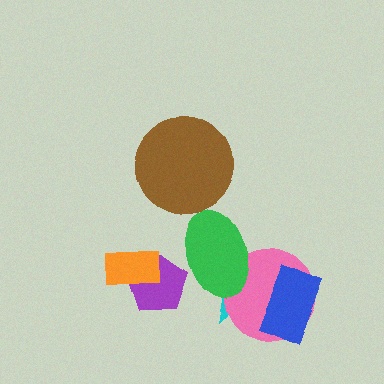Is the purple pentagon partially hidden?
Yes, it is partially covered by another shape.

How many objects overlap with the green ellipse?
3 objects overlap with the green ellipse.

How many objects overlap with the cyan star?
3 objects overlap with the cyan star.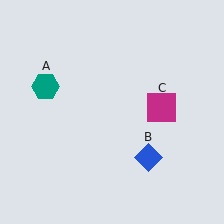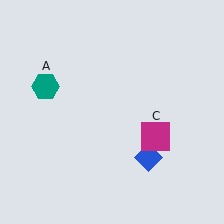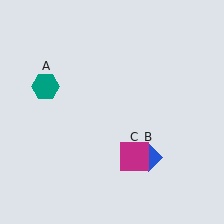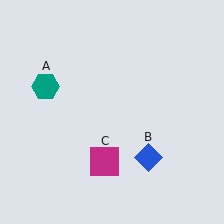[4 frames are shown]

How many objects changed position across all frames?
1 object changed position: magenta square (object C).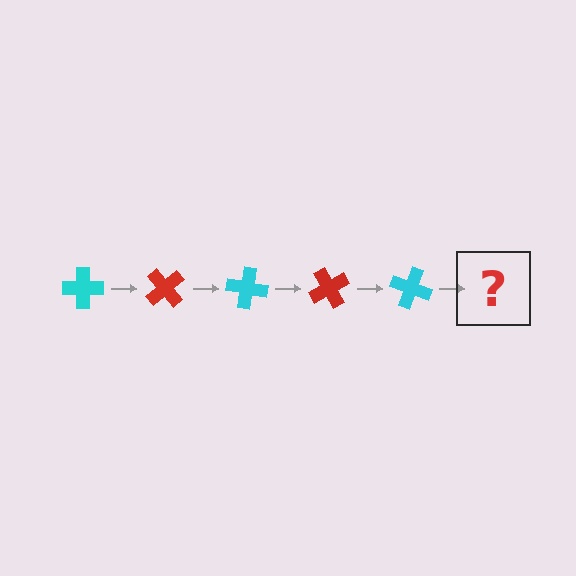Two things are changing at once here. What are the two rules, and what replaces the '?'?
The two rules are that it rotates 50 degrees each step and the color cycles through cyan and red. The '?' should be a red cross, rotated 250 degrees from the start.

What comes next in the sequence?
The next element should be a red cross, rotated 250 degrees from the start.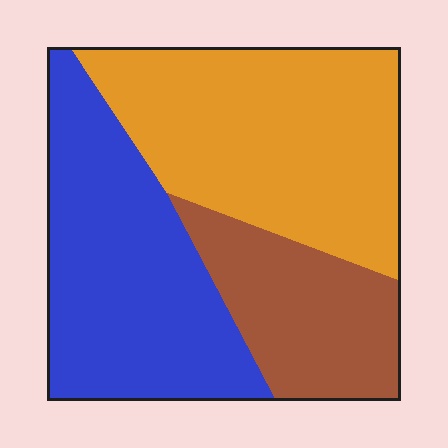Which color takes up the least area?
Brown, at roughly 20%.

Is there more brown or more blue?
Blue.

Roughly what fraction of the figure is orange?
Orange takes up between a third and a half of the figure.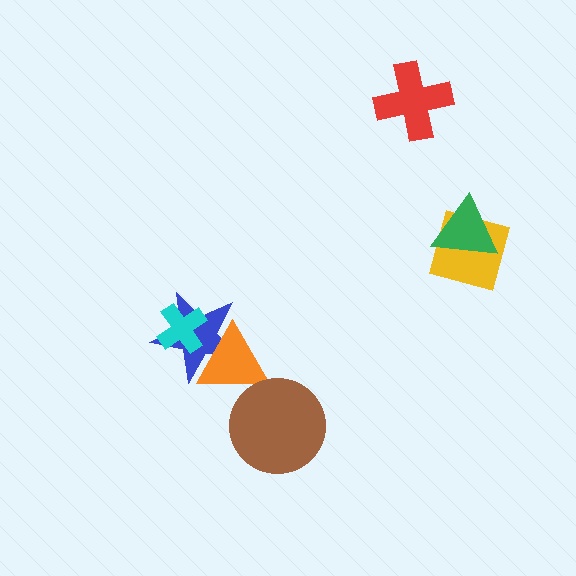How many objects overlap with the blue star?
2 objects overlap with the blue star.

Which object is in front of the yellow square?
The green triangle is in front of the yellow square.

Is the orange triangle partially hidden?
Yes, it is partially covered by another shape.